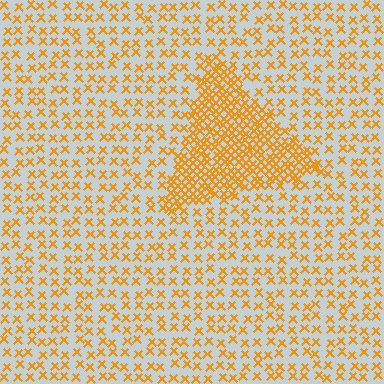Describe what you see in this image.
The image contains small orange elements arranged at two different densities. A triangle-shaped region is visible where the elements are more densely packed than the surrounding area.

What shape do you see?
I see a triangle.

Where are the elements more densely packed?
The elements are more densely packed inside the triangle boundary.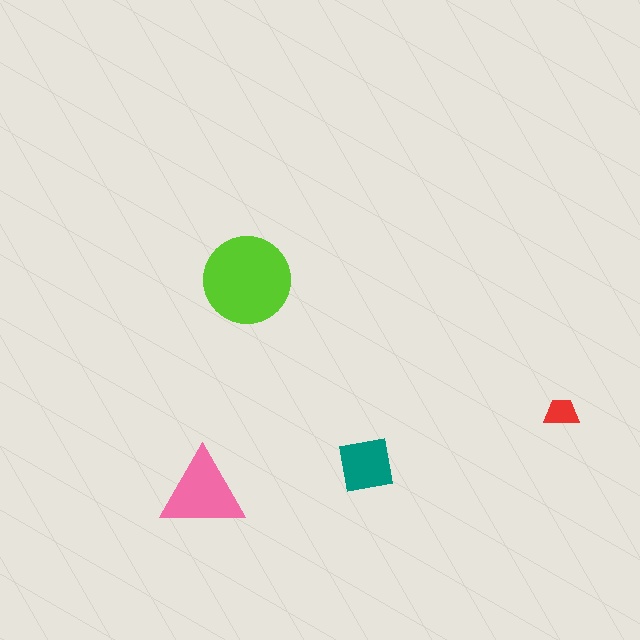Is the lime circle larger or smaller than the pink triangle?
Larger.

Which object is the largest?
The lime circle.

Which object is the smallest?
The red trapezoid.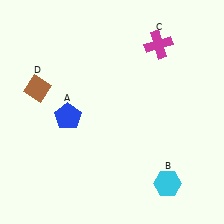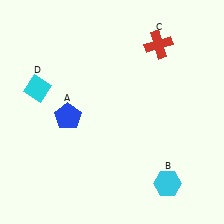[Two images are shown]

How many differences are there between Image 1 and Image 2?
There are 2 differences between the two images.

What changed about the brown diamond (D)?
In Image 1, D is brown. In Image 2, it changed to cyan.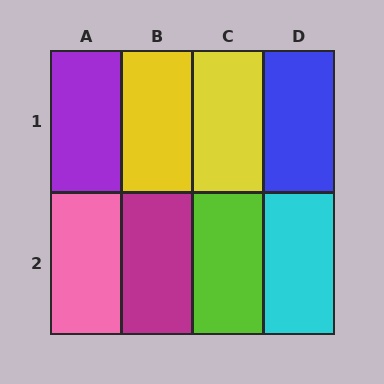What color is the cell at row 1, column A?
Purple.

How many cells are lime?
1 cell is lime.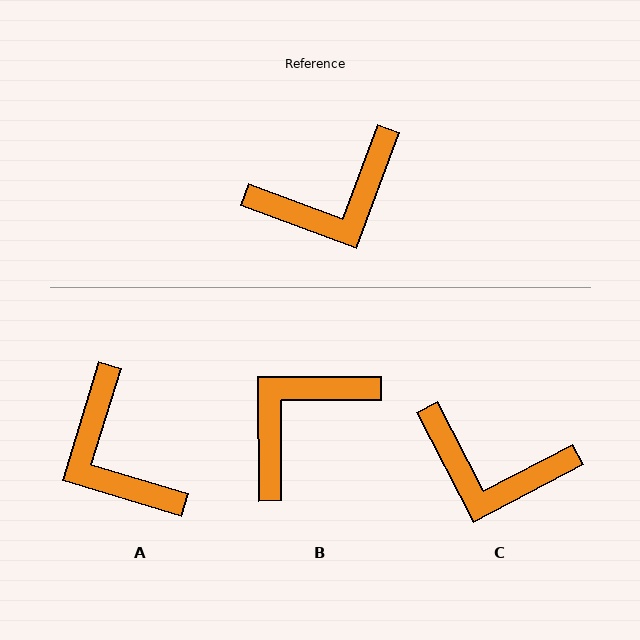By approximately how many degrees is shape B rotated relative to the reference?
Approximately 159 degrees clockwise.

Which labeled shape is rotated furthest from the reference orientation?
B, about 159 degrees away.